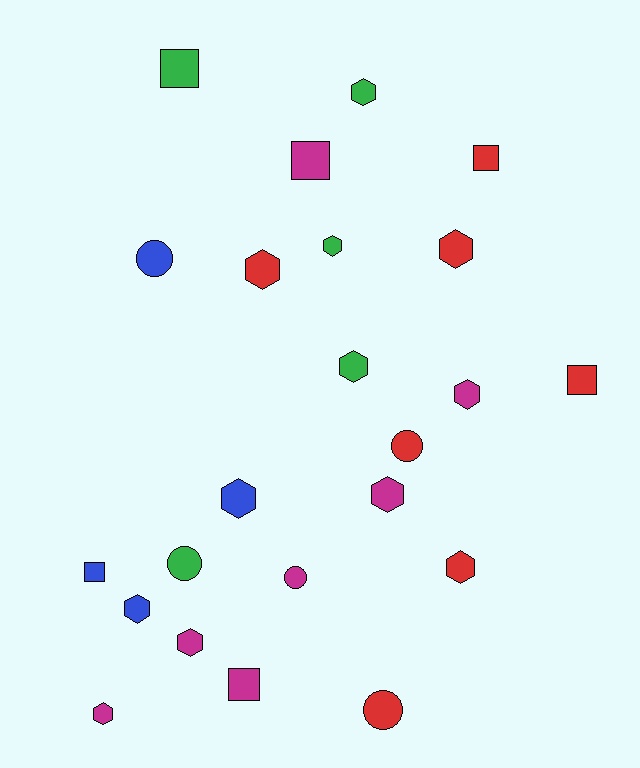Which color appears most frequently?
Red, with 7 objects.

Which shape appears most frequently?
Hexagon, with 12 objects.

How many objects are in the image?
There are 23 objects.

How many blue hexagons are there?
There are 2 blue hexagons.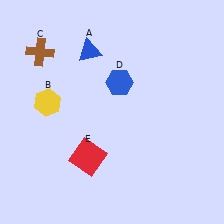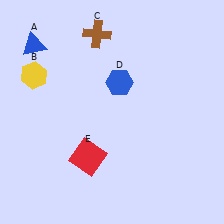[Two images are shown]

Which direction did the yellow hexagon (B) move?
The yellow hexagon (B) moved up.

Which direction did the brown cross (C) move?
The brown cross (C) moved right.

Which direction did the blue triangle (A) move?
The blue triangle (A) moved left.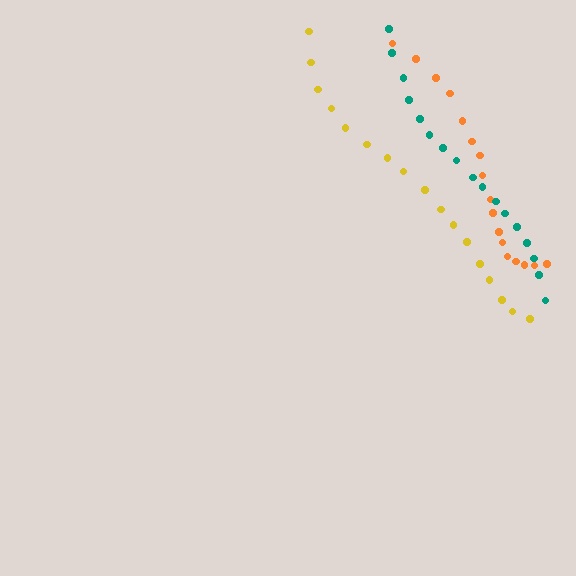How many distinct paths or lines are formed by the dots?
There are 3 distinct paths.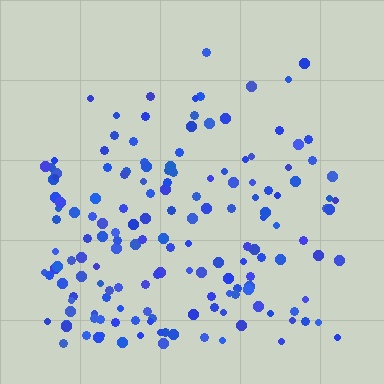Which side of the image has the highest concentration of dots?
The bottom.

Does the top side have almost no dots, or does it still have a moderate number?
Still a moderate number, just noticeably fewer than the bottom.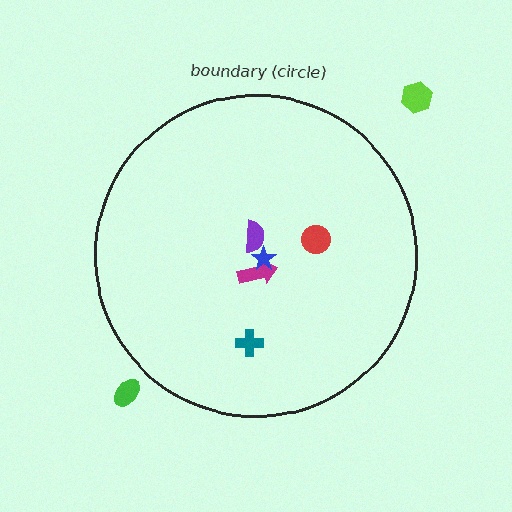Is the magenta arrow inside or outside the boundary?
Inside.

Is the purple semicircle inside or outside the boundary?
Inside.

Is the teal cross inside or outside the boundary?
Inside.